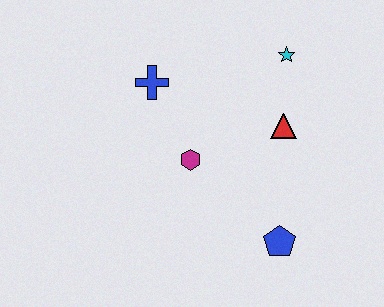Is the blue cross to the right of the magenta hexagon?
No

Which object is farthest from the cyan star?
The blue pentagon is farthest from the cyan star.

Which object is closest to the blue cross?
The magenta hexagon is closest to the blue cross.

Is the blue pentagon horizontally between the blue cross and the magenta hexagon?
No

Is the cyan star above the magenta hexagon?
Yes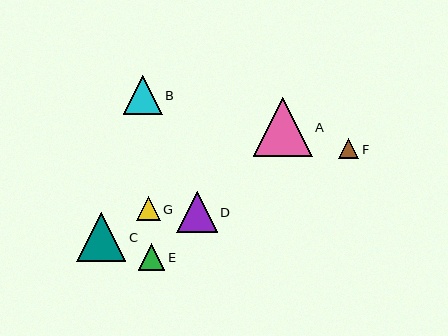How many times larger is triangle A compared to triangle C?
Triangle A is approximately 1.2 times the size of triangle C.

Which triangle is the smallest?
Triangle F is the smallest with a size of approximately 20 pixels.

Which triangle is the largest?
Triangle A is the largest with a size of approximately 59 pixels.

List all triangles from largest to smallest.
From largest to smallest: A, C, D, B, E, G, F.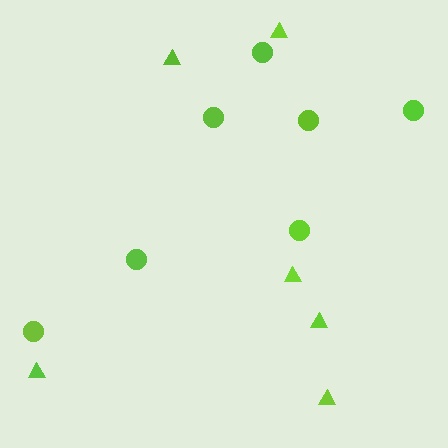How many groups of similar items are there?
There are 2 groups: one group of triangles (6) and one group of circles (7).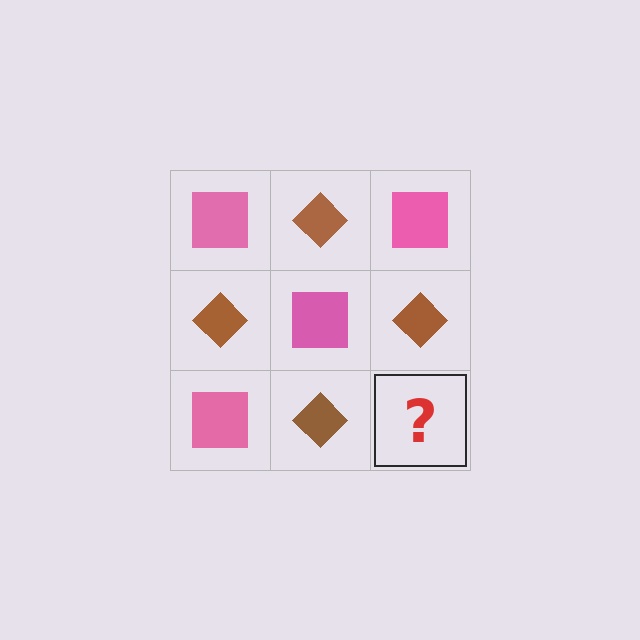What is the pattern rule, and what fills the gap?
The rule is that it alternates pink square and brown diamond in a checkerboard pattern. The gap should be filled with a pink square.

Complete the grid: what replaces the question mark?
The question mark should be replaced with a pink square.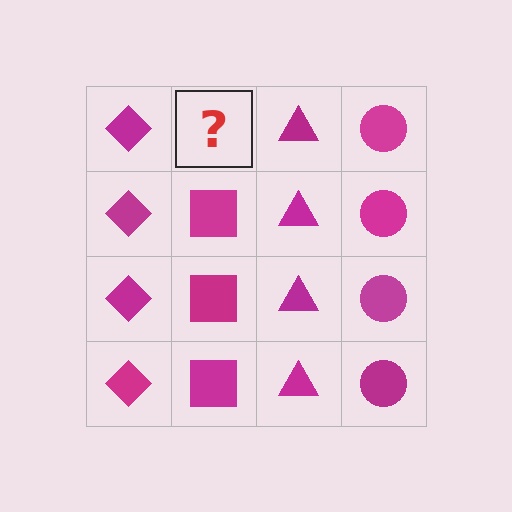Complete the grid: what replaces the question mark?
The question mark should be replaced with a magenta square.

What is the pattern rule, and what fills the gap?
The rule is that each column has a consistent shape. The gap should be filled with a magenta square.